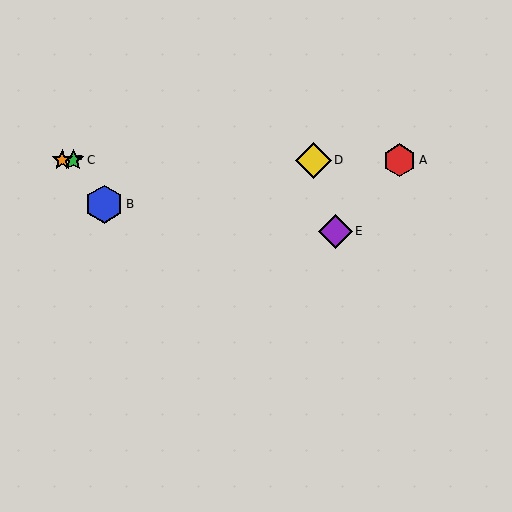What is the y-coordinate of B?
Object B is at y≈204.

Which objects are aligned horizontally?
Objects A, C, D, F are aligned horizontally.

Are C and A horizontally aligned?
Yes, both are at y≈160.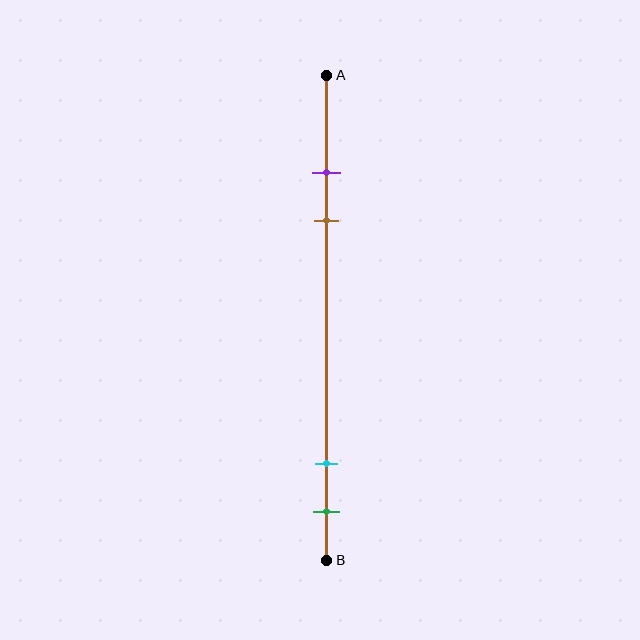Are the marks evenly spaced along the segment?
No, the marks are not evenly spaced.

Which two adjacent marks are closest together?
The purple and brown marks are the closest adjacent pair.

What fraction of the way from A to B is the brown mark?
The brown mark is approximately 30% (0.3) of the way from A to B.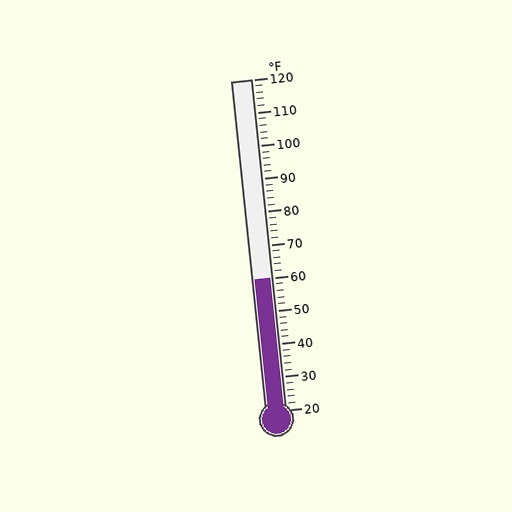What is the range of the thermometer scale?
The thermometer scale ranges from 20°F to 120°F.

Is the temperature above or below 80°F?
The temperature is below 80°F.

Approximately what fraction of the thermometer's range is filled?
The thermometer is filled to approximately 40% of its range.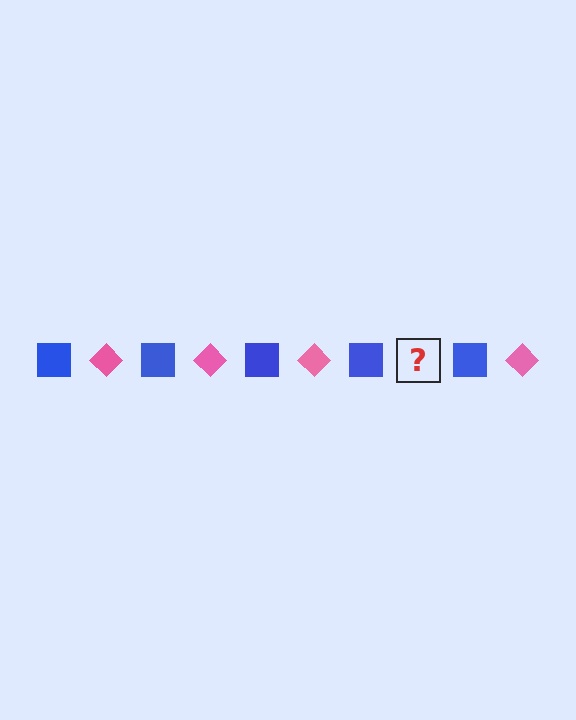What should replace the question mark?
The question mark should be replaced with a pink diamond.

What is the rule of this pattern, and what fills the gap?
The rule is that the pattern alternates between blue square and pink diamond. The gap should be filled with a pink diamond.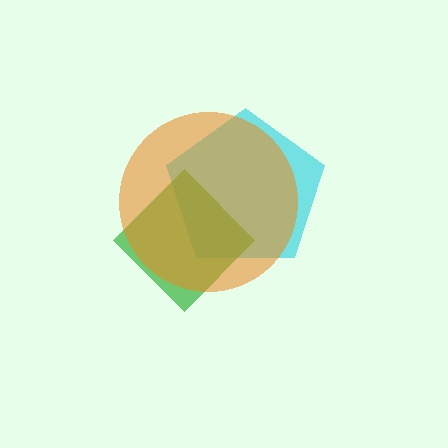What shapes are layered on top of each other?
The layered shapes are: a cyan pentagon, a green diamond, an orange circle.